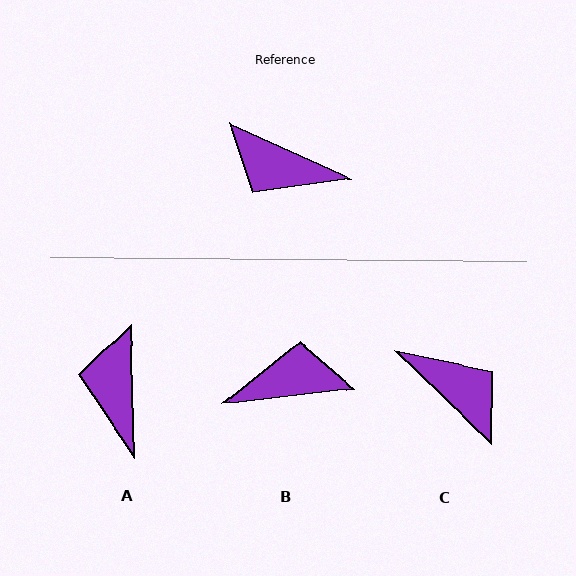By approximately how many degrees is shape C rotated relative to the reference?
Approximately 161 degrees counter-clockwise.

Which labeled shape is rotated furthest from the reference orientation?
C, about 161 degrees away.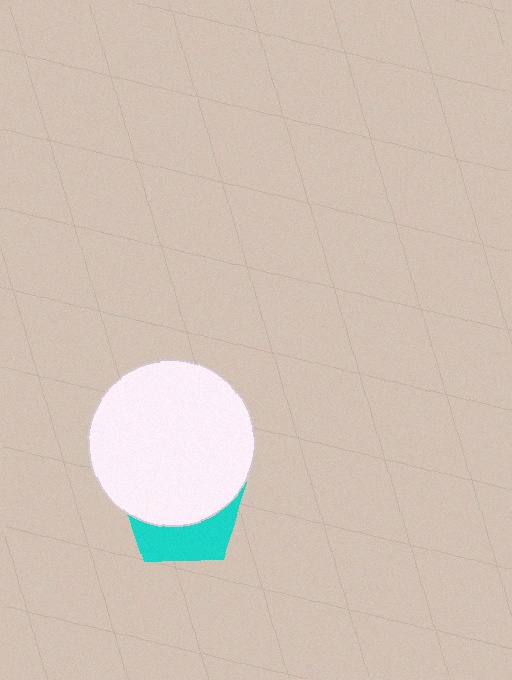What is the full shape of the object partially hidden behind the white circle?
The partially hidden object is a cyan pentagon.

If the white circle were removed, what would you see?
You would see the complete cyan pentagon.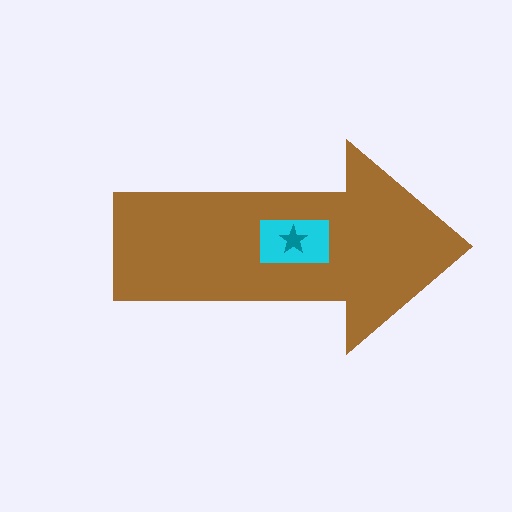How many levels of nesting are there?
3.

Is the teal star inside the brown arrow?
Yes.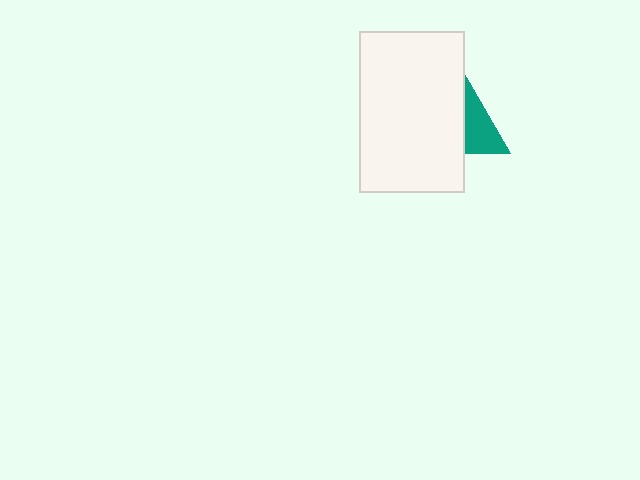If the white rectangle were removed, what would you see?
You would see the complete teal triangle.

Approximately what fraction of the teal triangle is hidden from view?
Roughly 56% of the teal triangle is hidden behind the white rectangle.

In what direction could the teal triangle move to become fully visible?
The teal triangle could move right. That would shift it out from behind the white rectangle entirely.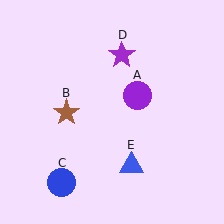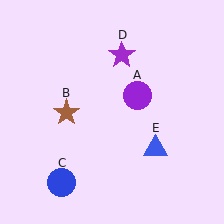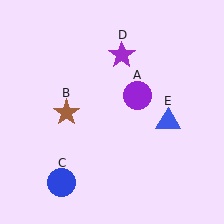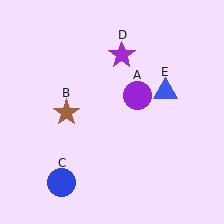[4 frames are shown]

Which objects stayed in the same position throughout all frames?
Purple circle (object A) and brown star (object B) and blue circle (object C) and purple star (object D) remained stationary.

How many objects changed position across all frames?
1 object changed position: blue triangle (object E).